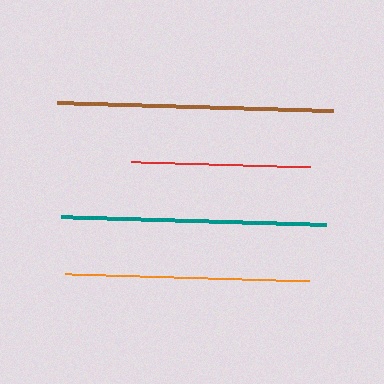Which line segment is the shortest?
The red line is the shortest at approximately 178 pixels.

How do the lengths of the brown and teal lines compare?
The brown and teal lines are approximately the same length.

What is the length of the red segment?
The red segment is approximately 178 pixels long.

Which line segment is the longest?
The brown line is the longest at approximately 277 pixels.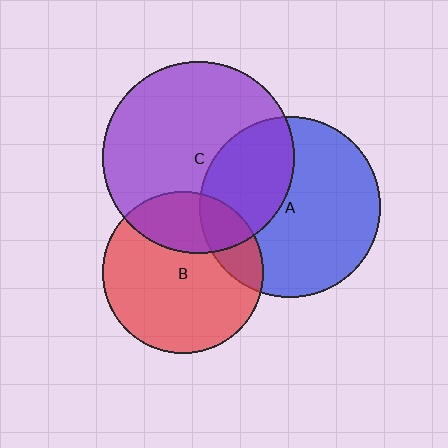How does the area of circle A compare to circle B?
Approximately 1.3 times.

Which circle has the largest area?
Circle C (purple).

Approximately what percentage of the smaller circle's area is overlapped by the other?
Approximately 30%.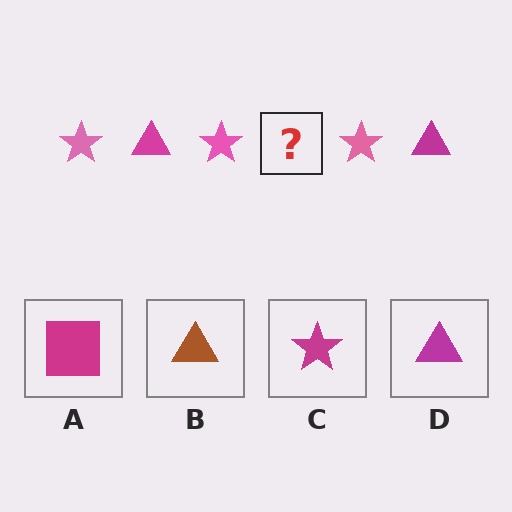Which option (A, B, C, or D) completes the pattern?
D.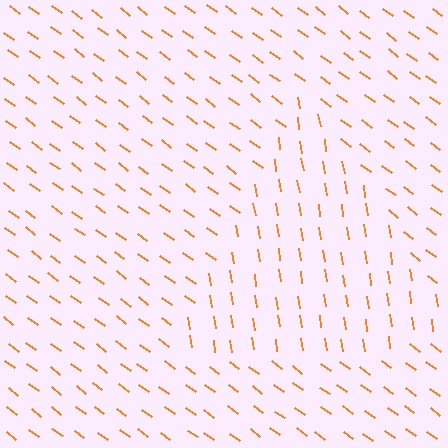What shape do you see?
I see a triangle.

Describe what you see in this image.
The image is filled with small orange line segments. A triangle region in the image has lines oriented differently from the surrounding lines, creating a visible texture boundary.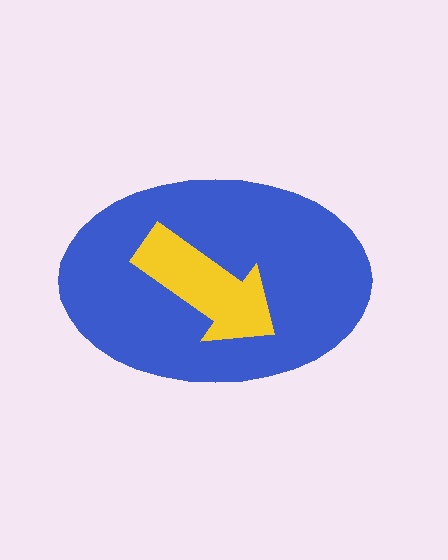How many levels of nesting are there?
2.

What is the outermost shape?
The blue ellipse.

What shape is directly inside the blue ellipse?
The yellow arrow.